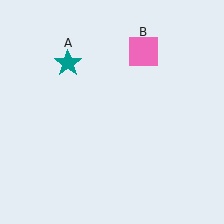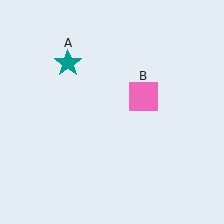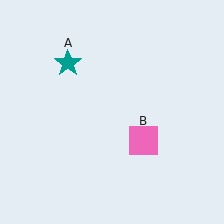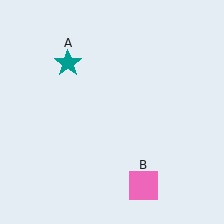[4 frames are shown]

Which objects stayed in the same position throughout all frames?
Teal star (object A) remained stationary.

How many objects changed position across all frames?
1 object changed position: pink square (object B).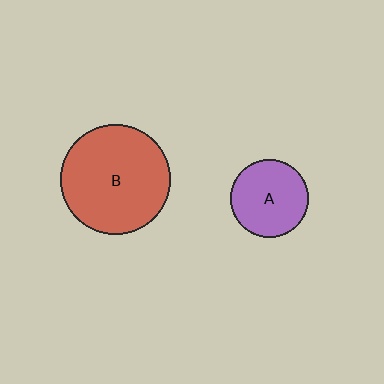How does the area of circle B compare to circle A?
Approximately 2.0 times.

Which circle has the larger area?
Circle B (red).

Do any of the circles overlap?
No, none of the circles overlap.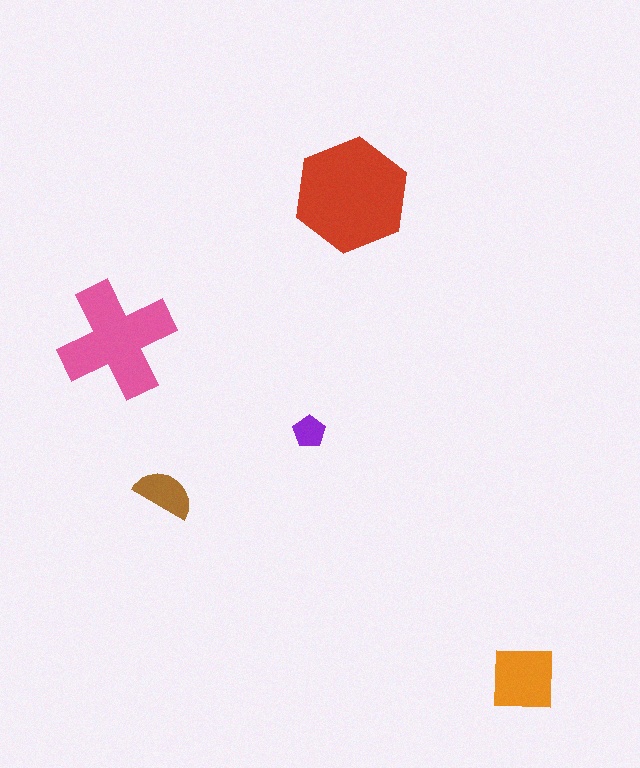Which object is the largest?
The red hexagon.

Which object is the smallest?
The purple pentagon.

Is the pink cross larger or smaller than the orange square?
Larger.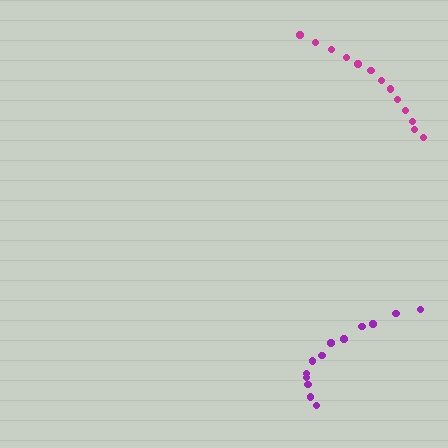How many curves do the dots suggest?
There are 2 distinct paths.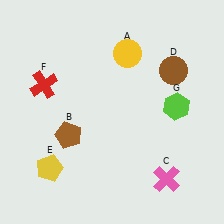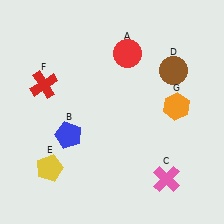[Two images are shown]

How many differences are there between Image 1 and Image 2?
There are 3 differences between the two images.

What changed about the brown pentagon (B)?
In Image 1, B is brown. In Image 2, it changed to blue.